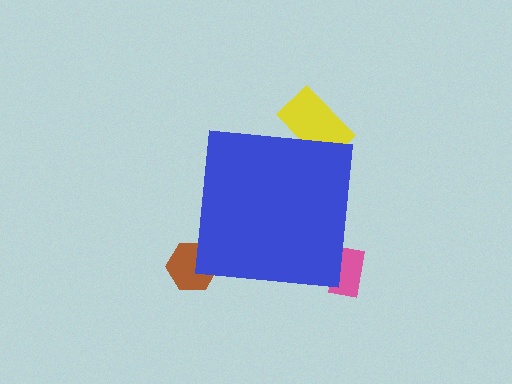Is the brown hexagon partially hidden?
Yes, the brown hexagon is partially hidden behind the blue square.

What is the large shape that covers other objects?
A blue square.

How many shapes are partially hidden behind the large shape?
3 shapes are partially hidden.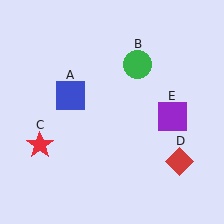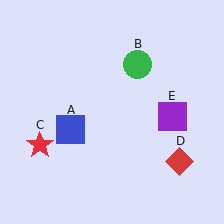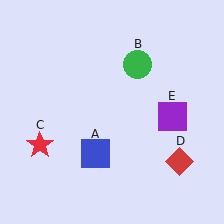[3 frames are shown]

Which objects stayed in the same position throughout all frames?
Green circle (object B) and red star (object C) and red diamond (object D) and purple square (object E) remained stationary.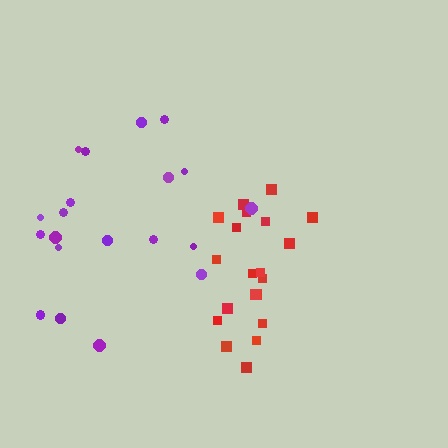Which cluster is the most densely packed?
Red.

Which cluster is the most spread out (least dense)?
Purple.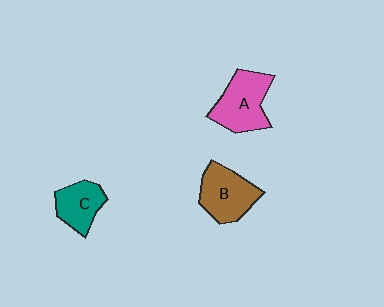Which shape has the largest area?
Shape A (pink).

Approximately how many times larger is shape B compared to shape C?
Approximately 1.3 times.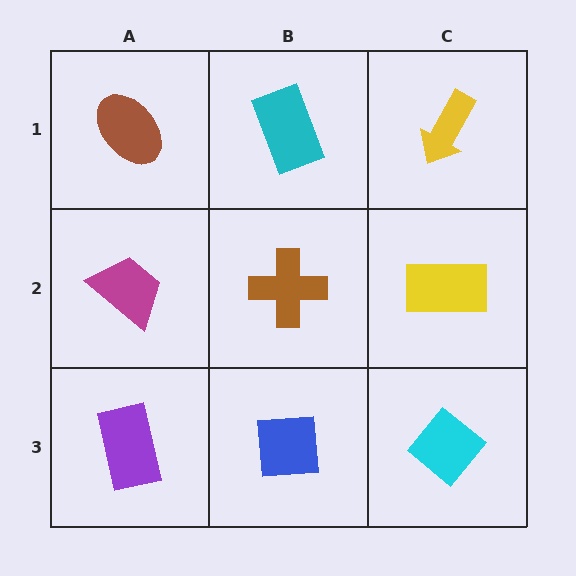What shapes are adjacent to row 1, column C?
A yellow rectangle (row 2, column C), a cyan rectangle (row 1, column B).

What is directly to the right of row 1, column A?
A cyan rectangle.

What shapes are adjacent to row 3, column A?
A magenta trapezoid (row 2, column A), a blue square (row 3, column B).